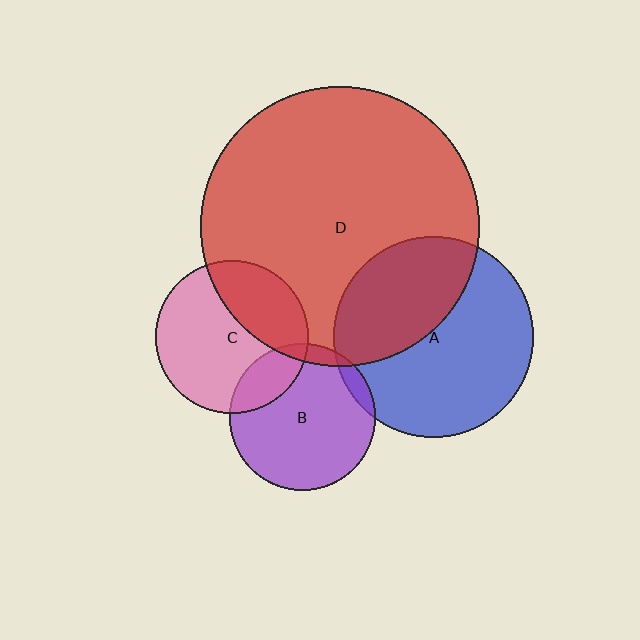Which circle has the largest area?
Circle D (red).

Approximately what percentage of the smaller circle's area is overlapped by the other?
Approximately 35%.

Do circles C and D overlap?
Yes.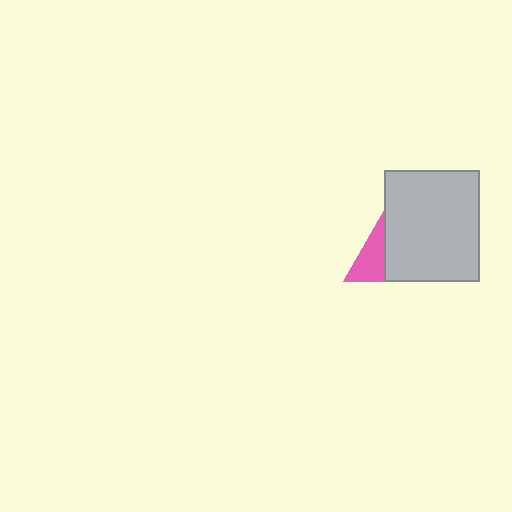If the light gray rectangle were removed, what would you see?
You would see the complete pink triangle.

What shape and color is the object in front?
The object in front is a light gray rectangle.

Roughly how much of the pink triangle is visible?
A small part of it is visible (roughly 32%).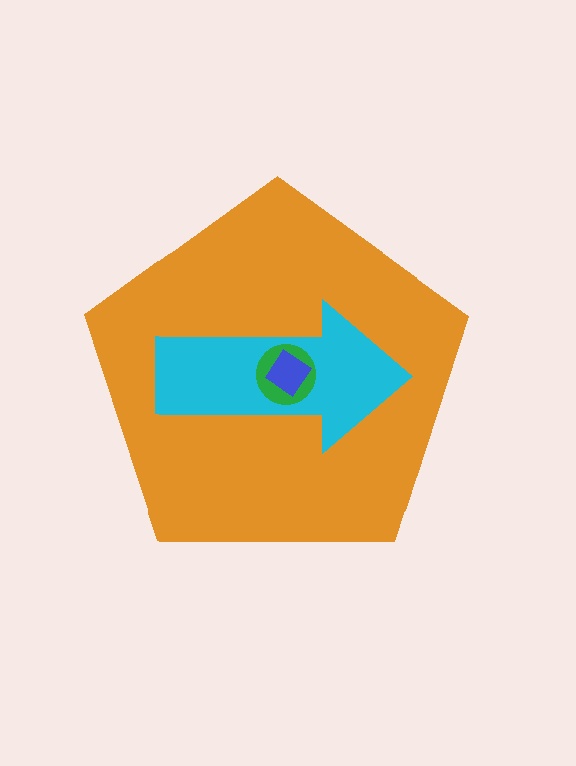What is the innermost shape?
The blue diamond.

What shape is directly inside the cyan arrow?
The green circle.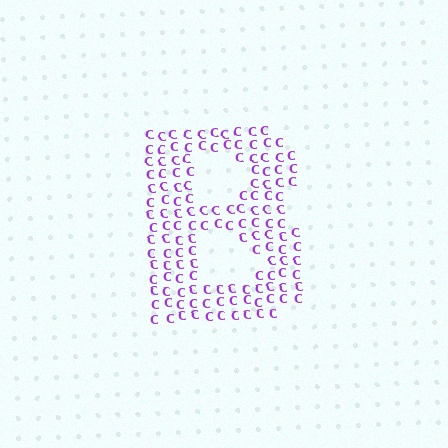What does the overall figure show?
The overall figure shows the letter B.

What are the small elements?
The small elements are letter C's.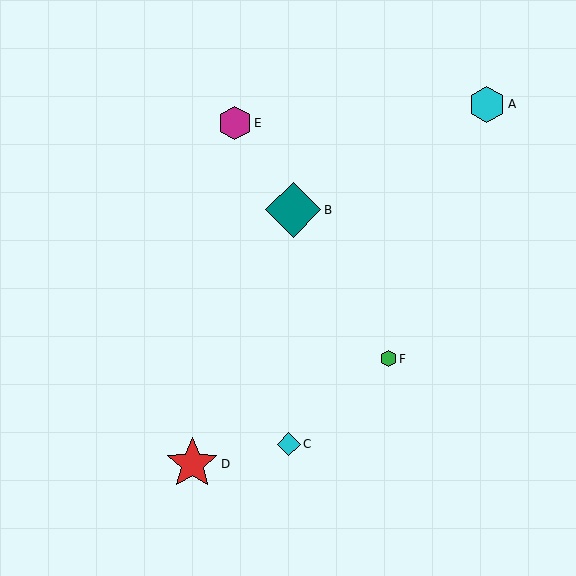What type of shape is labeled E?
Shape E is a magenta hexagon.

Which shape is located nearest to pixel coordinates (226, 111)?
The magenta hexagon (labeled E) at (235, 123) is nearest to that location.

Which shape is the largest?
The teal diamond (labeled B) is the largest.